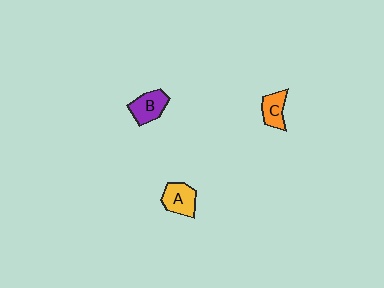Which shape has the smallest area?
Shape C (orange).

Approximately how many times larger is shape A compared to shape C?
Approximately 1.3 times.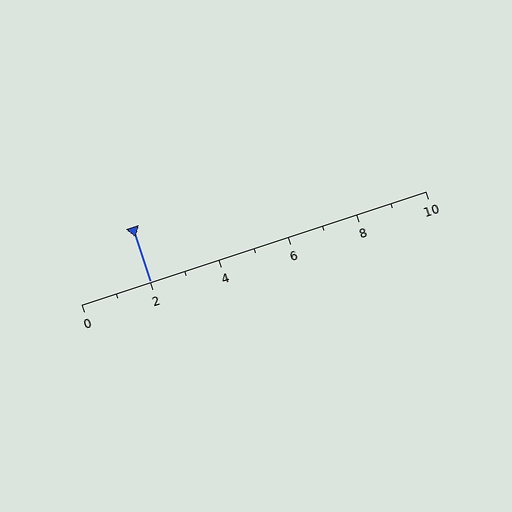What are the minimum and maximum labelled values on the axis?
The axis runs from 0 to 10.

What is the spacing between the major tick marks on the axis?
The major ticks are spaced 2 apart.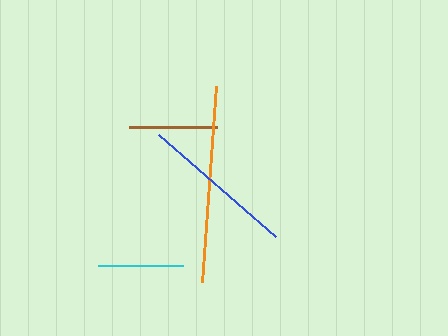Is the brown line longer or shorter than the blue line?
The blue line is longer than the brown line.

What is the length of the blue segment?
The blue segment is approximately 155 pixels long.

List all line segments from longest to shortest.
From longest to shortest: orange, blue, brown, cyan.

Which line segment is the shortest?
The cyan line is the shortest at approximately 86 pixels.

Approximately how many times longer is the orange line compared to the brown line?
The orange line is approximately 2.2 times the length of the brown line.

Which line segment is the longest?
The orange line is the longest at approximately 196 pixels.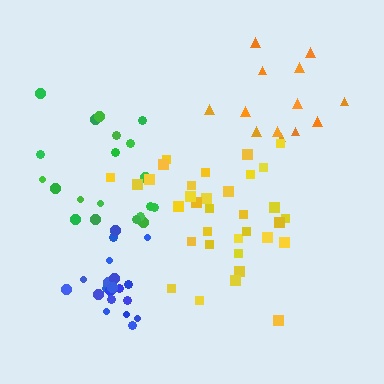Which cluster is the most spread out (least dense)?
Orange.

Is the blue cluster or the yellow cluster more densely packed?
Blue.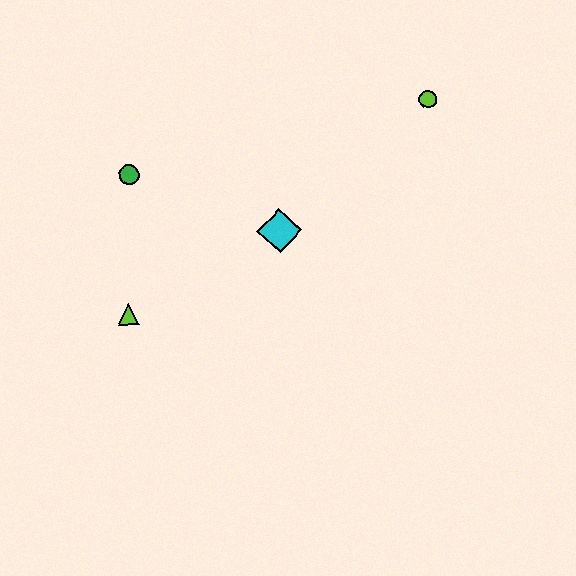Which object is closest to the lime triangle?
The green circle is closest to the lime triangle.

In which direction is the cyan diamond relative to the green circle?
The cyan diamond is to the right of the green circle.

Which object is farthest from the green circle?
The lime circle is farthest from the green circle.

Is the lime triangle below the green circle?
Yes